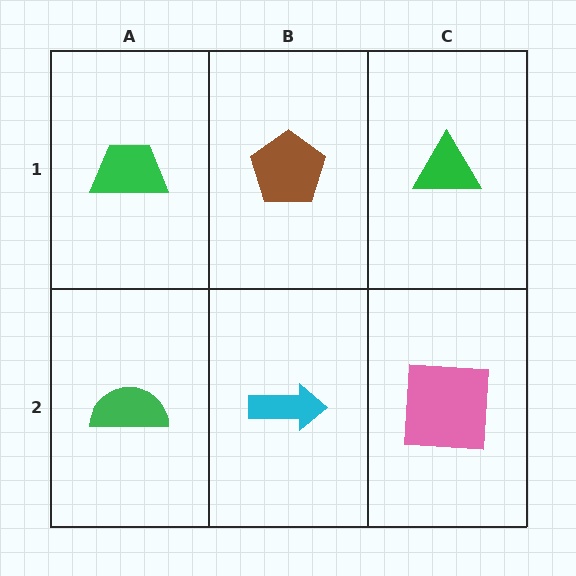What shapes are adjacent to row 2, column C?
A green triangle (row 1, column C), a cyan arrow (row 2, column B).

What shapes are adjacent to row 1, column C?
A pink square (row 2, column C), a brown pentagon (row 1, column B).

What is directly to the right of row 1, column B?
A green triangle.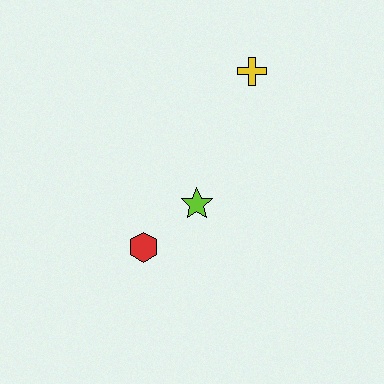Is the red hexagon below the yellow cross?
Yes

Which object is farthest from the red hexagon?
The yellow cross is farthest from the red hexagon.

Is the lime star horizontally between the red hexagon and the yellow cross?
Yes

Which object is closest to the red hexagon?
The lime star is closest to the red hexagon.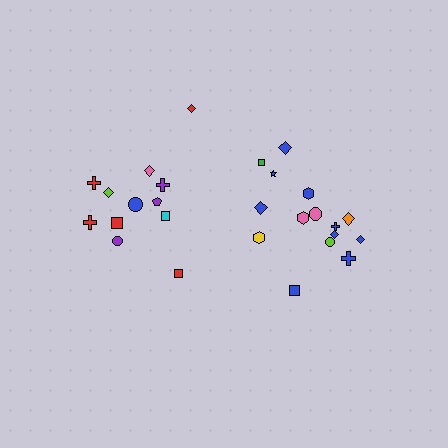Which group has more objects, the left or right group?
The right group.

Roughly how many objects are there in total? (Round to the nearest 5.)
Roughly 25 objects in total.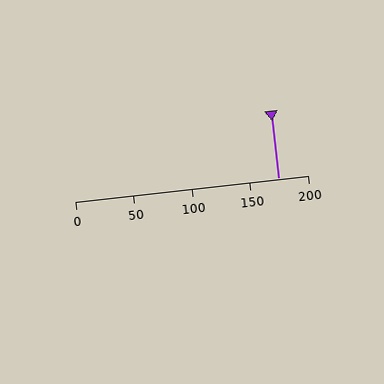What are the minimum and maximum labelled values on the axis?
The axis runs from 0 to 200.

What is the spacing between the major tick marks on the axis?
The major ticks are spaced 50 apart.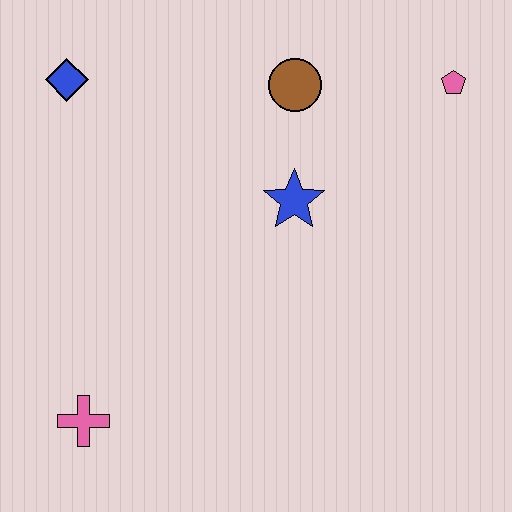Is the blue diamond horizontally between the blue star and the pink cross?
No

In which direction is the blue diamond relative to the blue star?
The blue diamond is to the left of the blue star.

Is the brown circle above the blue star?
Yes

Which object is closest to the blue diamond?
The brown circle is closest to the blue diamond.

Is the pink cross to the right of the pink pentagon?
No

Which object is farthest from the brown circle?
The pink cross is farthest from the brown circle.